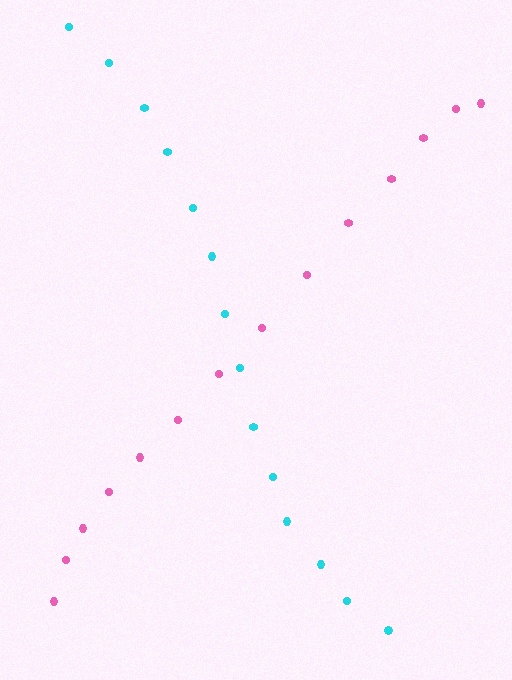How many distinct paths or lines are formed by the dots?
There are 2 distinct paths.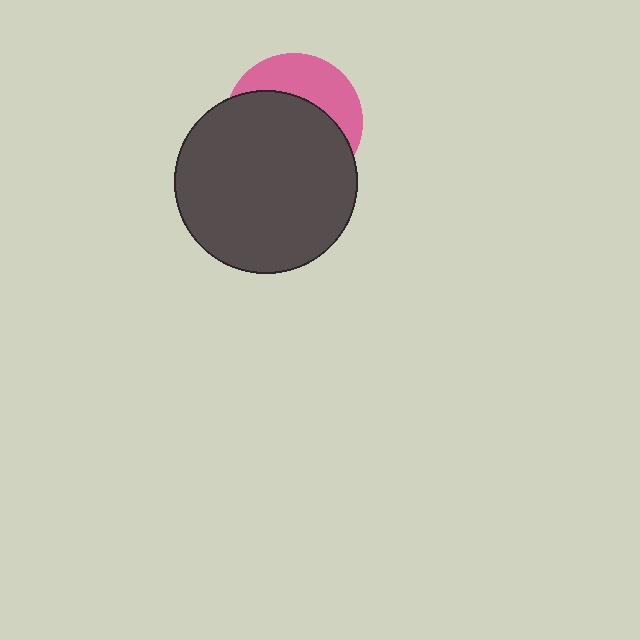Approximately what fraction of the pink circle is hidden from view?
Roughly 65% of the pink circle is hidden behind the dark gray circle.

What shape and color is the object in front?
The object in front is a dark gray circle.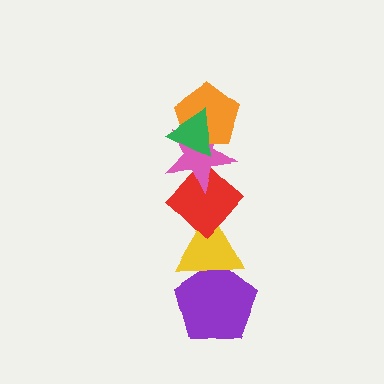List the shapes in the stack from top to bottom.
From top to bottom: the green triangle, the orange pentagon, the pink star, the red diamond, the yellow triangle, the purple pentagon.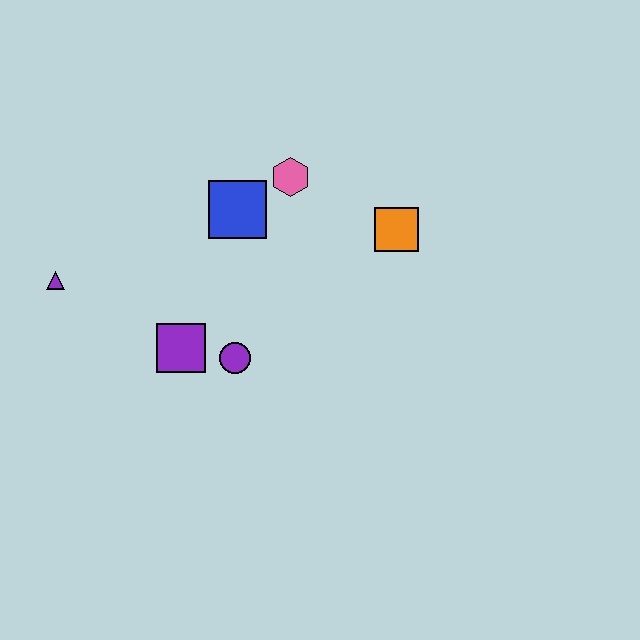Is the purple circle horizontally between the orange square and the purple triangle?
Yes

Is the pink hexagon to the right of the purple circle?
Yes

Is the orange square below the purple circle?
No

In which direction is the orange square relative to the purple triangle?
The orange square is to the right of the purple triangle.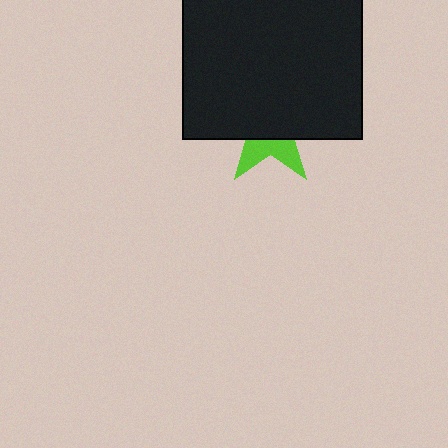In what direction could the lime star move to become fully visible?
The lime star could move down. That would shift it out from behind the black rectangle entirely.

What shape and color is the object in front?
The object in front is a black rectangle.